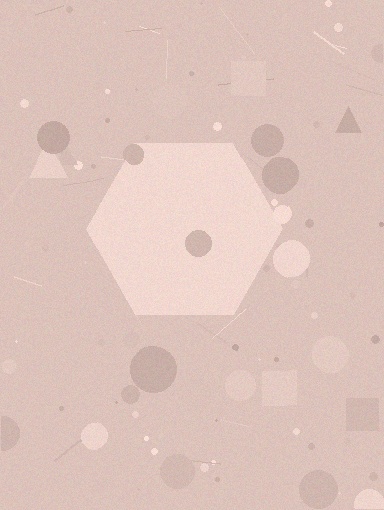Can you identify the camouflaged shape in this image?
The camouflaged shape is a hexagon.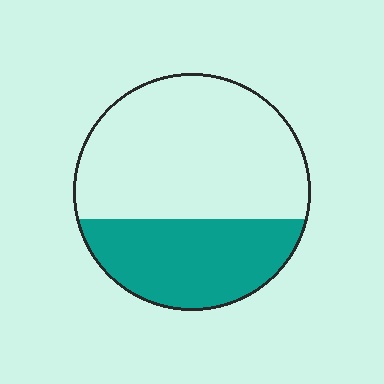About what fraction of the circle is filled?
About three eighths (3/8).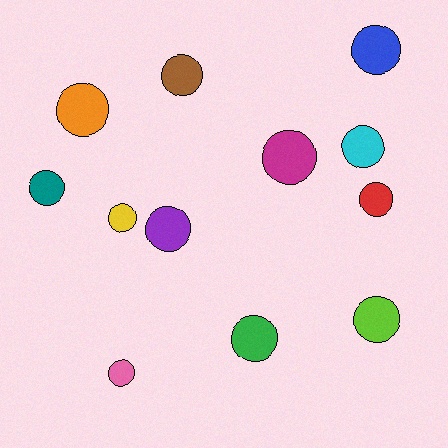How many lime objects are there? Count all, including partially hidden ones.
There is 1 lime object.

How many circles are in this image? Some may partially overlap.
There are 12 circles.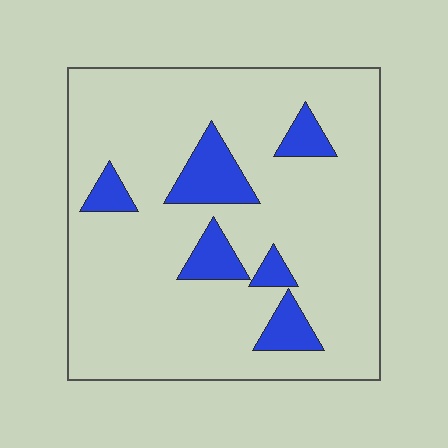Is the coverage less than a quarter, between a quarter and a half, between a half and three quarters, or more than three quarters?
Less than a quarter.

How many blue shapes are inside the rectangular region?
6.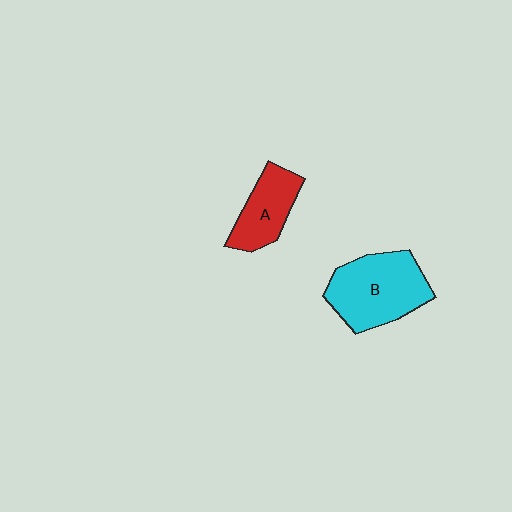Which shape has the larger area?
Shape B (cyan).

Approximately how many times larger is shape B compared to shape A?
Approximately 1.6 times.